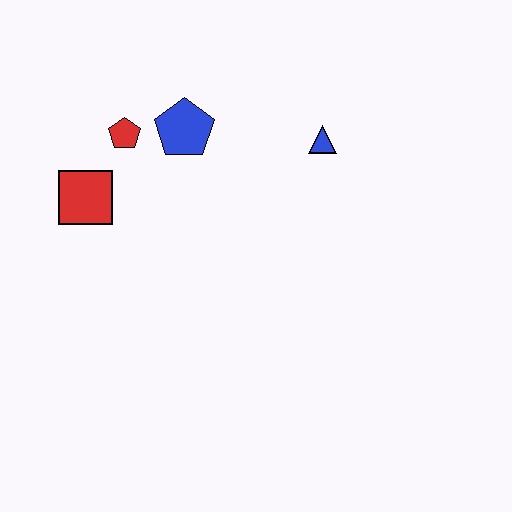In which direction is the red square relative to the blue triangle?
The red square is to the left of the blue triangle.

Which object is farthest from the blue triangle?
The red square is farthest from the blue triangle.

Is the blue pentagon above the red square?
Yes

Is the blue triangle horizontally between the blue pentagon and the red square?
No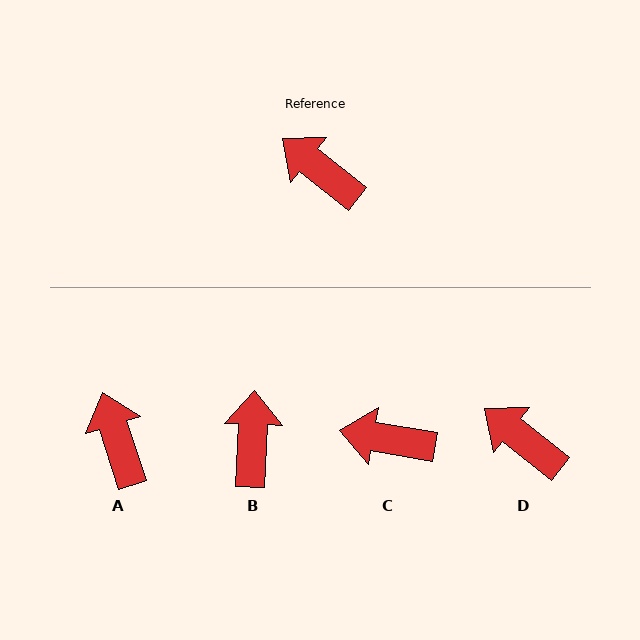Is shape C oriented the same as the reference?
No, it is off by about 29 degrees.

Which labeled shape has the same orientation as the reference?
D.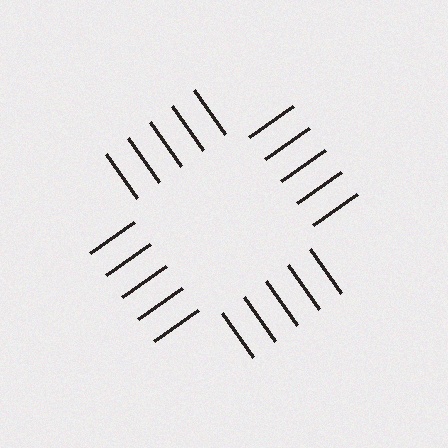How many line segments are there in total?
20 — 5 along each of the 4 edges.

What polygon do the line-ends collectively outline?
An illusory square — the line segments terminate on its edges but no continuous stroke is drawn.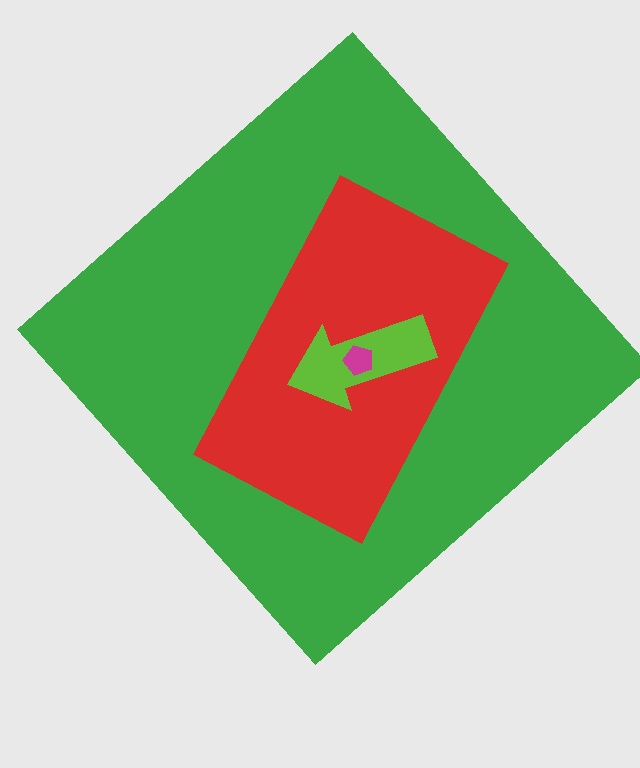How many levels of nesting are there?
4.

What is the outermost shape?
The green diamond.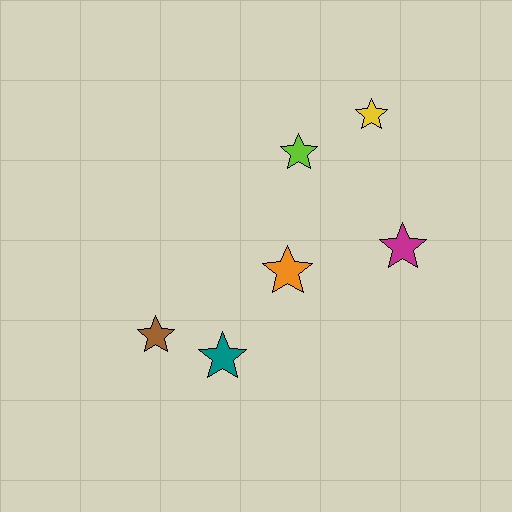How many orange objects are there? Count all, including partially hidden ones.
There is 1 orange object.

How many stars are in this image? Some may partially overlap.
There are 6 stars.